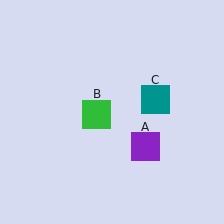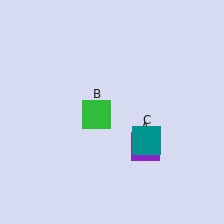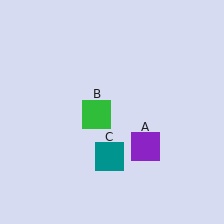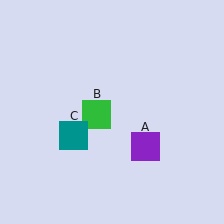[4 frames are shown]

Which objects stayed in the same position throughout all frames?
Purple square (object A) and green square (object B) remained stationary.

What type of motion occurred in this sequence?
The teal square (object C) rotated clockwise around the center of the scene.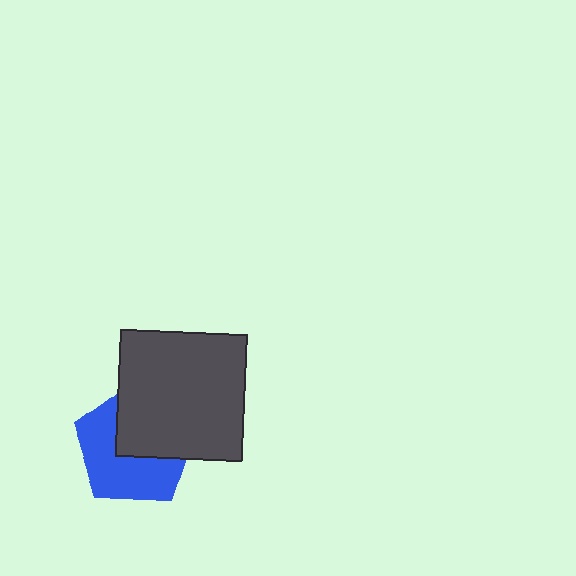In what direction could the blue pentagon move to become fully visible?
The blue pentagon could move toward the lower-left. That would shift it out from behind the dark gray square entirely.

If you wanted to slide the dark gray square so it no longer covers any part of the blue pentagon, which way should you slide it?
Slide it toward the upper-right — that is the most direct way to separate the two shapes.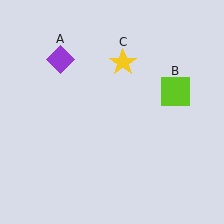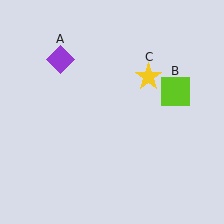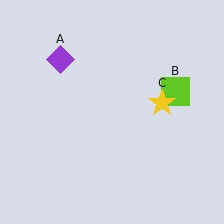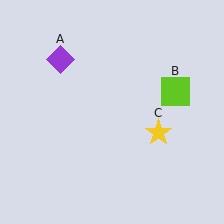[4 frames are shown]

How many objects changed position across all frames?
1 object changed position: yellow star (object C).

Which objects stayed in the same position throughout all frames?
Purple diamond (object A) and lime square (object B) remained stationary.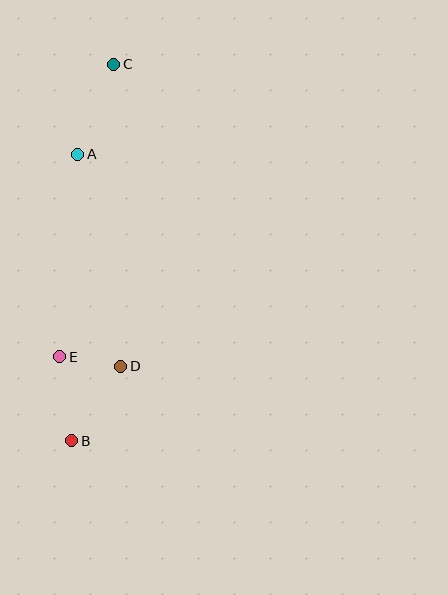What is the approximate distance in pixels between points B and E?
The distance between B and E is approximately 85 pixels.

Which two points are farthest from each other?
Points B and C are farthest from each other.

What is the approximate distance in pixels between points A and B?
The distance between A and B is approximately 286 pixels.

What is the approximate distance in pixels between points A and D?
The distance between A and D is approximately 216 pixels.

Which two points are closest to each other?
Points D and E are closest to each other.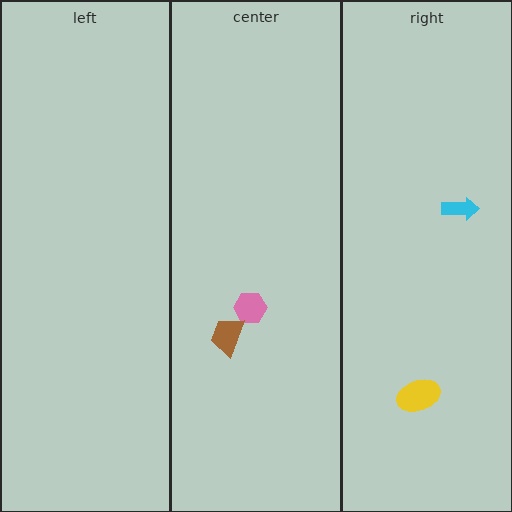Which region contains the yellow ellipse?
The right region.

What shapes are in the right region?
The yellow ellipse, the cyan arrow.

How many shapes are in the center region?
2.